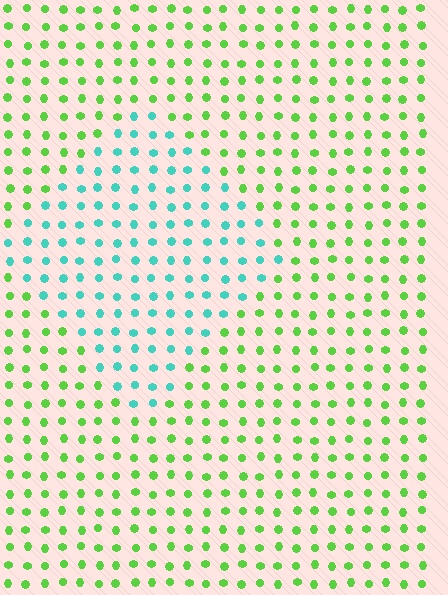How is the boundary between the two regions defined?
The boundary is defined purely by a slight shift in hue (about 62 degrees). Spacing, size, and orientation are identical on both sides.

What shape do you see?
I see a diamond.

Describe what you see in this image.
The image is filled with small lime elements in a uniform arrangement. A diamond-shaped region is visible where the elements are tinted to a slightly different hue, forming a subtle color boundary.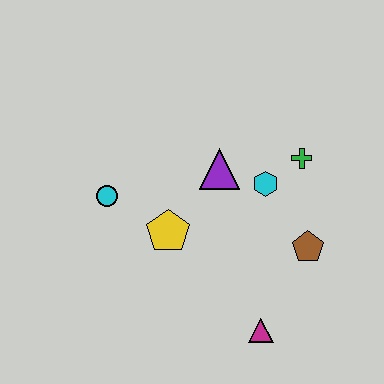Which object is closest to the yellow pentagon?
The cyan circle is closest to the yellow pentagon.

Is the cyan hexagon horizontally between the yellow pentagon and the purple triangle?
No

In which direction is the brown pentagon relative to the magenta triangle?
The brown pentagon is above the magenta triangle.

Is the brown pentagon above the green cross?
No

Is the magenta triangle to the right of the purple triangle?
Yes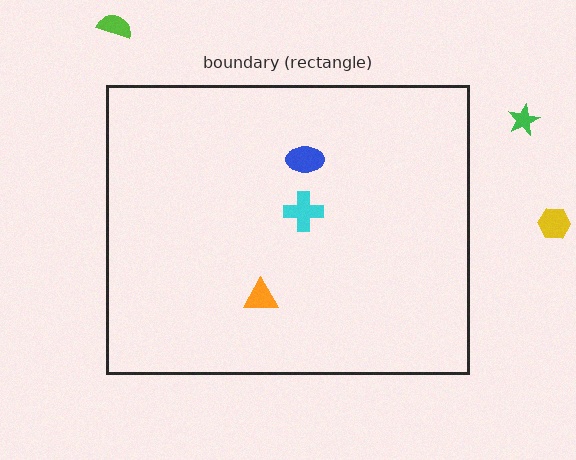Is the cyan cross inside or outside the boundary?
Inside.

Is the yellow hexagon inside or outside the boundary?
Outside.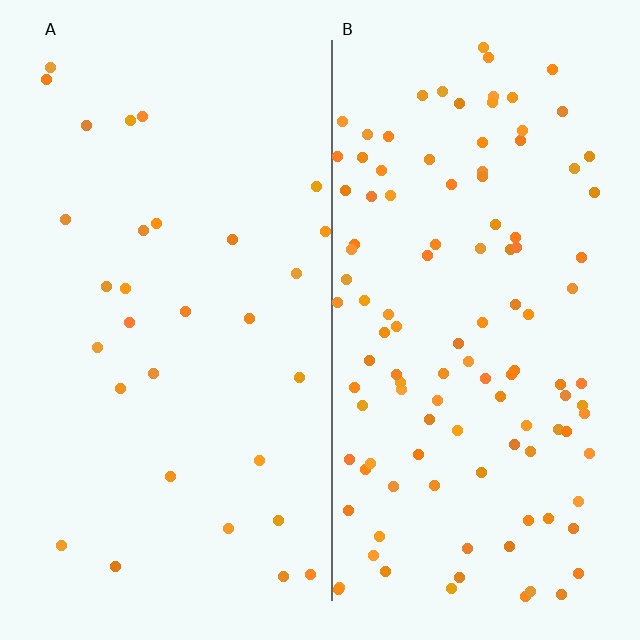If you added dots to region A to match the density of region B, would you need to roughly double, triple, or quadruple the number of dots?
Approximately quadruple.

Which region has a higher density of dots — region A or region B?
B (the right).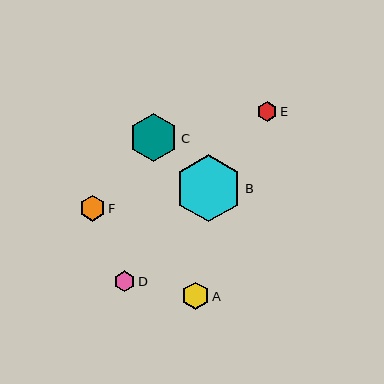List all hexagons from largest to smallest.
From largest to smallest: B, C, A, F, D, E.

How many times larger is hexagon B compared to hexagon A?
Hexagon B is approximately 2.5 times the size of hexagon A.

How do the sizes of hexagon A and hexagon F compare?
Hexagon A and hexagon F are approximately the same size.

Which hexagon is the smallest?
Hexagon E is the smallest with a size of approximately 20 pixels.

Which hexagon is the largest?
Hexagon B is the largest with a size of approximately 67 pixels.